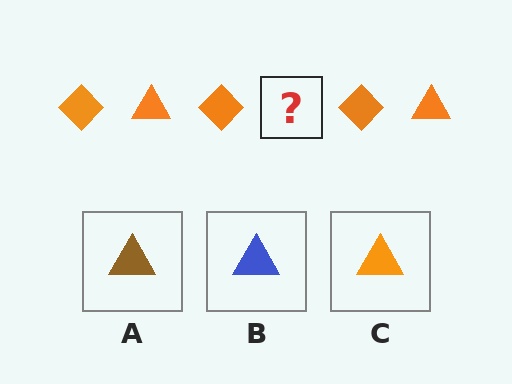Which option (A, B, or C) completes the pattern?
C.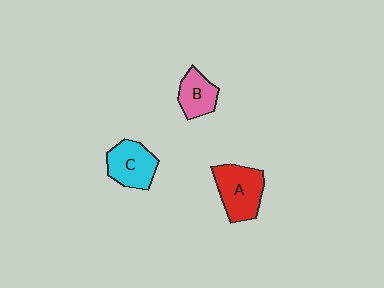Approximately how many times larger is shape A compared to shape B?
Approximately 1.5 times.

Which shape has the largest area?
Shape A (red).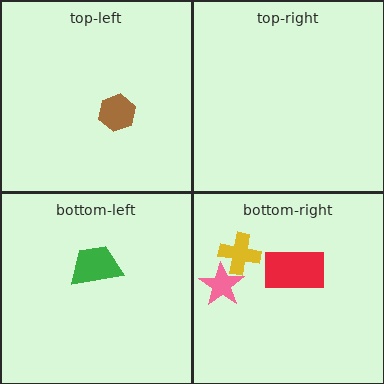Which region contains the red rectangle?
The bottom-right region.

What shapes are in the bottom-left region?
The green trapezoid.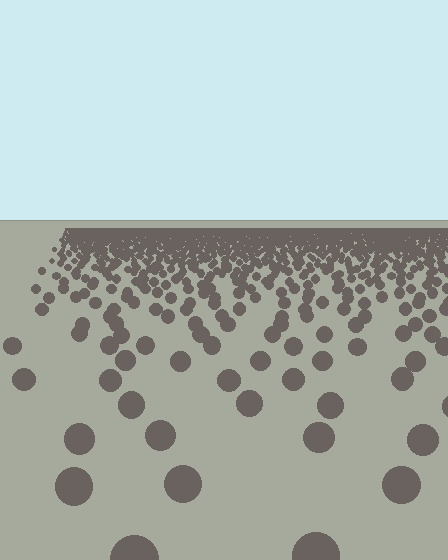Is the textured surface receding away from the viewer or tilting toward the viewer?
The surface is receding away from the viewer. Texture elements get smaller and denser toward the top.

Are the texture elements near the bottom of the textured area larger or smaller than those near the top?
Larger. Near the bottom, elements are closer to the viewer and appear at a bigger on-screen size.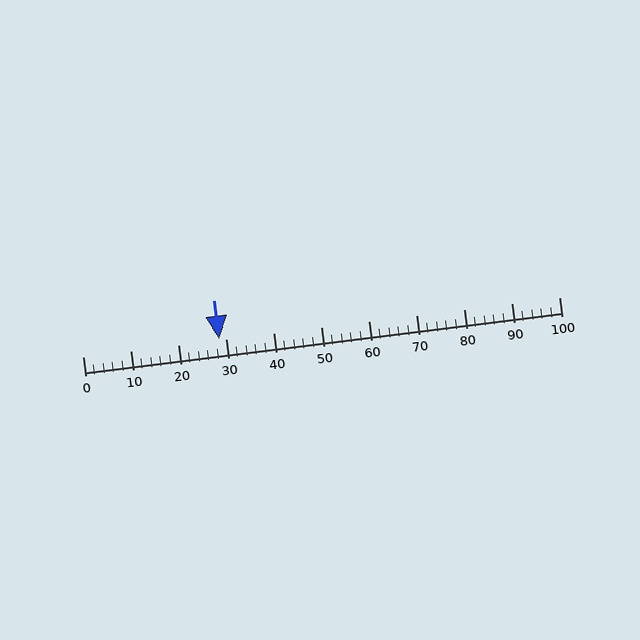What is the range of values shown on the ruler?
The ruler shows values from 0 to 100.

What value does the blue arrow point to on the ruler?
The blue arrow points to approximately 29.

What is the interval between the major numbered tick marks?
The major tick marks are spaced 10 units apart.